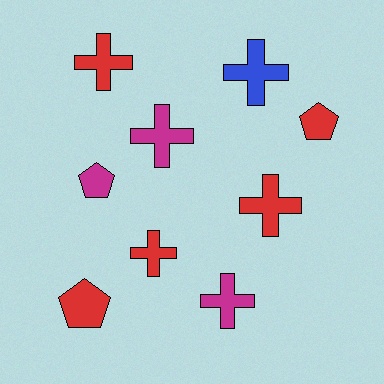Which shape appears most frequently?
Cross, with 6 objects.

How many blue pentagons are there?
There are no blue pentagons.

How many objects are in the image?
There are 9 objects.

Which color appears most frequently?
Red, with 5 objects.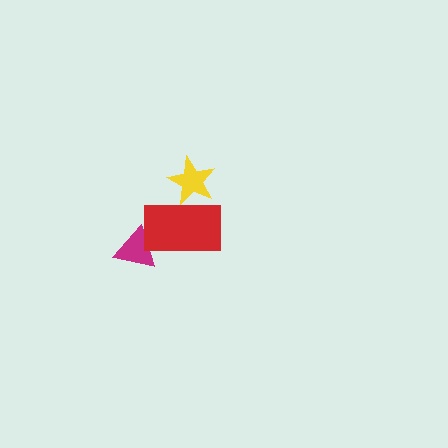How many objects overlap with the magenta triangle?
1 object overlaps with the magenta triangle.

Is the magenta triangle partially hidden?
Yes, it is partially covered by another shape.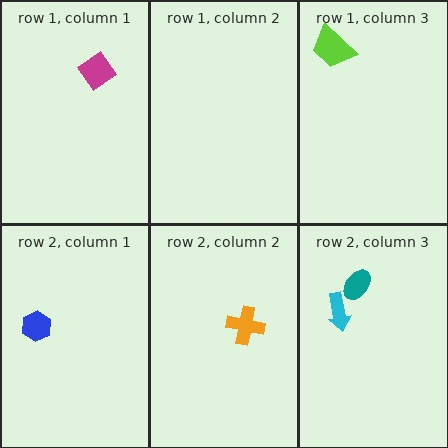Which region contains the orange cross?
The row 2, column 2 region.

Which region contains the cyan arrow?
The row 2, column 3 region.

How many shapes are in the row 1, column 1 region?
1.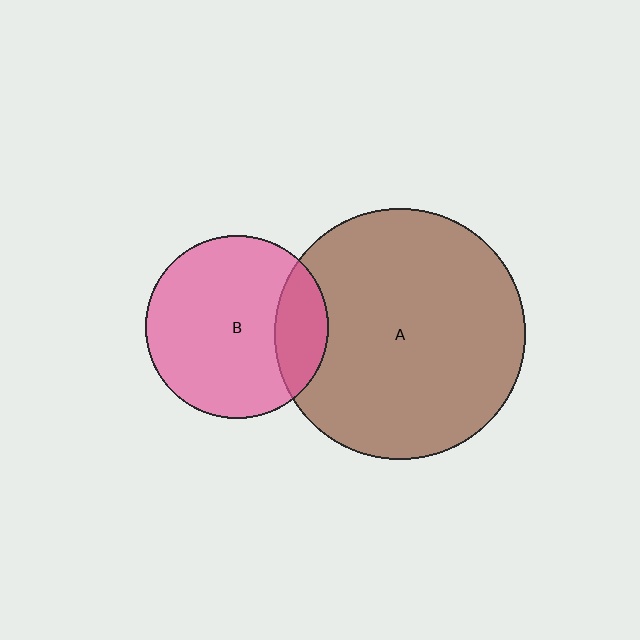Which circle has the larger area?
Circle A (brown).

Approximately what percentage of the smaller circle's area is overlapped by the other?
Approximately 20%.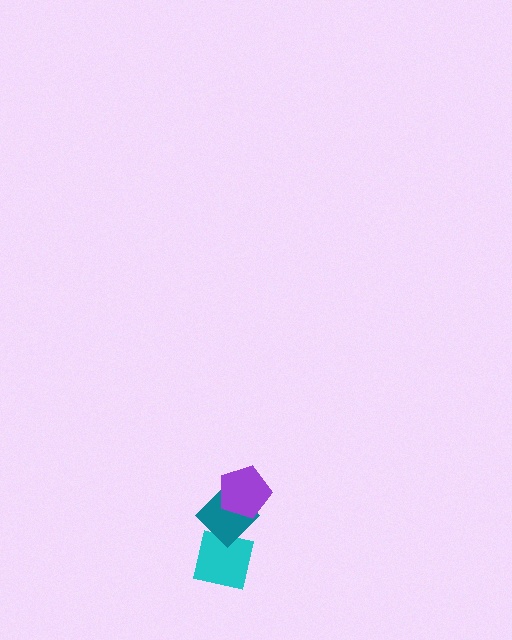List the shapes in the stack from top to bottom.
From top to bottom: the purple pentagon, the teal diamond, the cyan square.